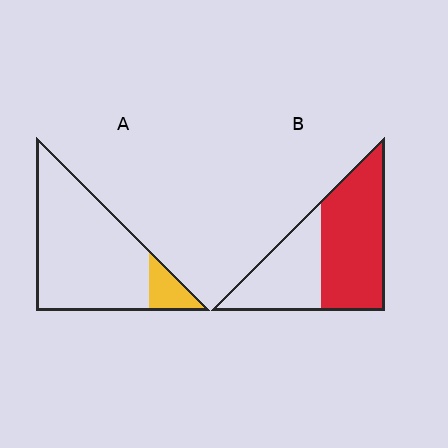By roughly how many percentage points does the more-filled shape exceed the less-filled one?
By roughly 45 percentage points (B over A).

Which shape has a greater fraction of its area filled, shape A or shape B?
Shape B.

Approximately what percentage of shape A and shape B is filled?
A is approximately 10% and B is approximately 60%.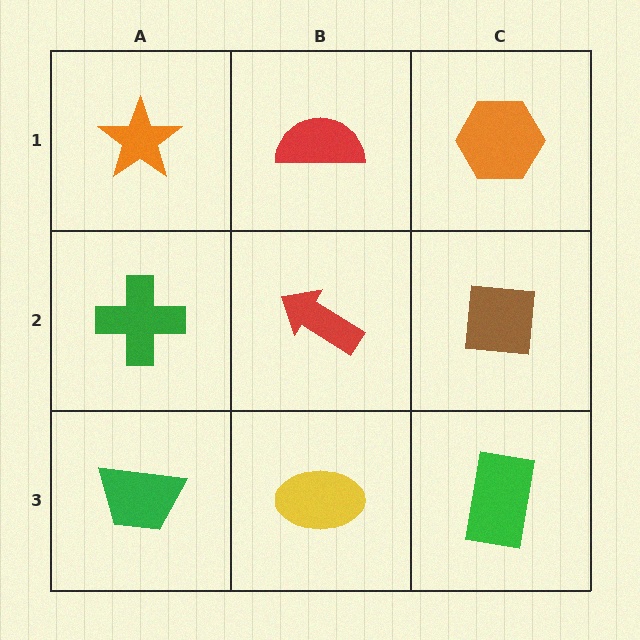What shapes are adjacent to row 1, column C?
A brown square (row 2, column C), a red semicircle (row 1, column B).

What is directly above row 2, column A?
An orange star.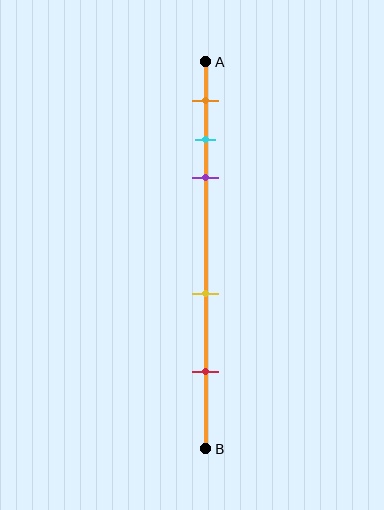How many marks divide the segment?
There are 5 marks dividing the segment.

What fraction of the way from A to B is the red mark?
The red mark is approximately 80% (0.8) of the way from A to B.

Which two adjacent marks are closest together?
The cyan and purple marks are the closest adjacent pair.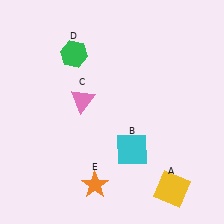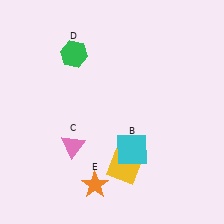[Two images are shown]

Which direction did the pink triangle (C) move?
The pink triangle (C) moved down.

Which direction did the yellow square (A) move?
The yellow square (A) moved left.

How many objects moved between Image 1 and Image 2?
2 objects moved between the two images.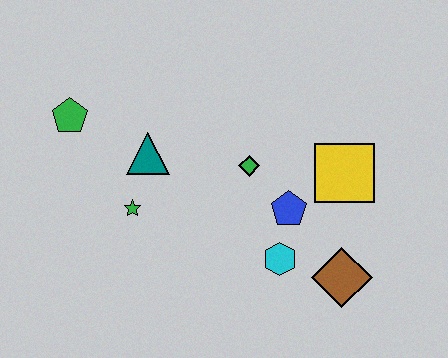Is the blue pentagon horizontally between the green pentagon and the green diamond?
No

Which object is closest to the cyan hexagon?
The blue pentagon is closest to the cyan hexagon.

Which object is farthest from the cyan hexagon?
The green pentagon is farthest from the cyan hexagon.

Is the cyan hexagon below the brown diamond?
No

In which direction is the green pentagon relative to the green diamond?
The green pentagon is to the left of the green diamond.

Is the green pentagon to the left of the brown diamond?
Yes